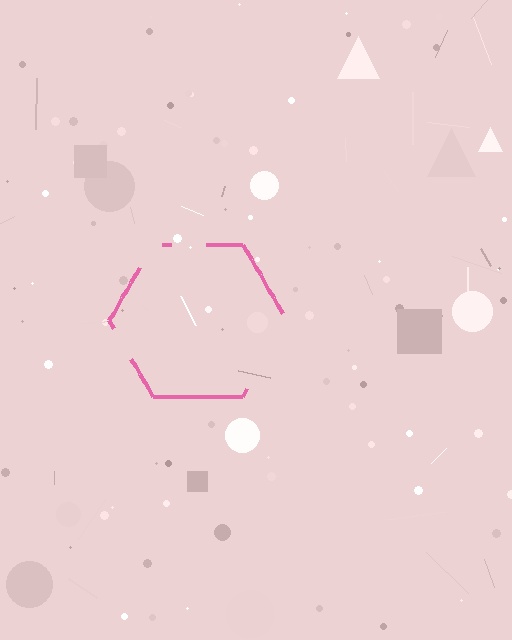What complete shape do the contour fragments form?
The contour fragments form a hexagon.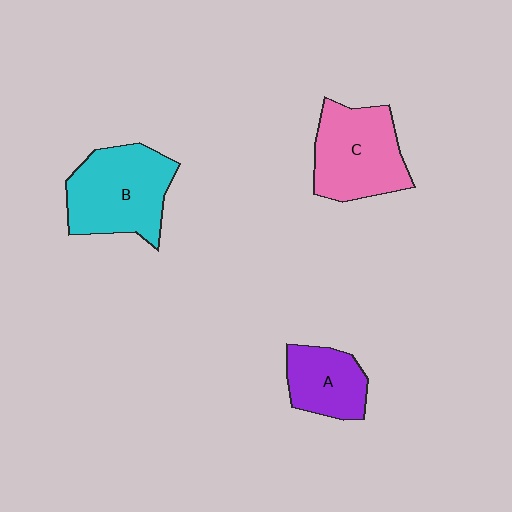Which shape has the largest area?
Shape B (cyan).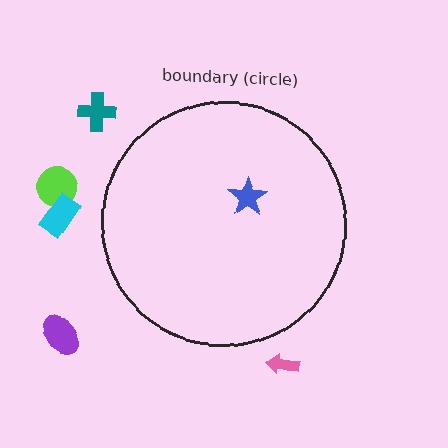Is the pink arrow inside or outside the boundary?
Outside.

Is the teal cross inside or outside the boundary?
Outside.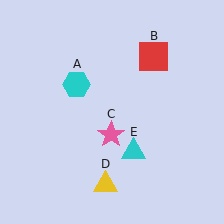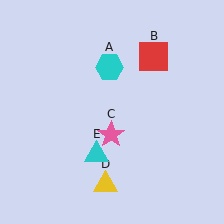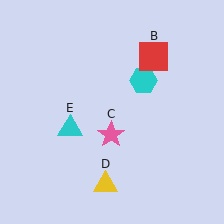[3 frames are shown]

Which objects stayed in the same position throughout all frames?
Red square (object B) and pink star (object C) and yellow triangle (object D) remained stationary.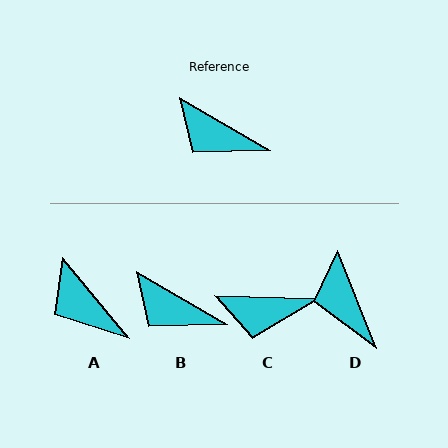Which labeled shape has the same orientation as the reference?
B.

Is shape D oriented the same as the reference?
No, it is off by about 38 degrees.